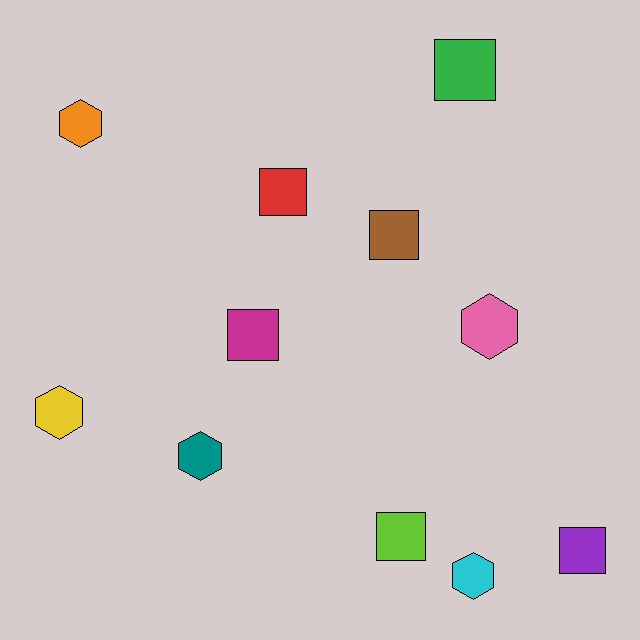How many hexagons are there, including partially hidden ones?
There are 5 hexagons.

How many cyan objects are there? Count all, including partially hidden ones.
There is 1 cyan object.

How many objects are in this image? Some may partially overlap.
There are 11 objects.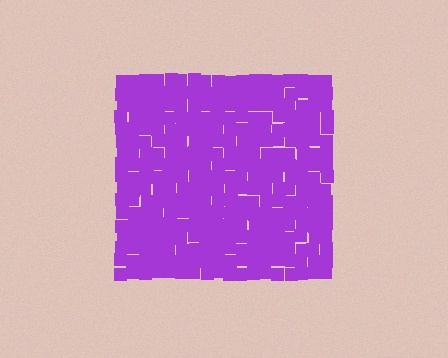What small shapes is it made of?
It is made of small squares.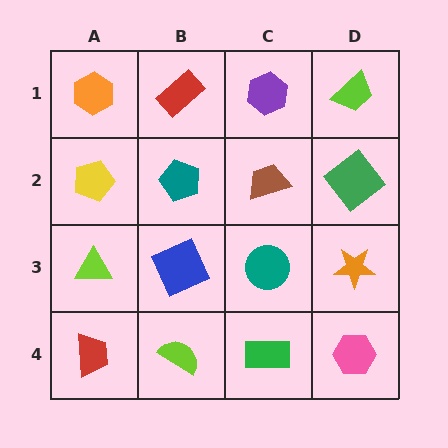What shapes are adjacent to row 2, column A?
An orange hexagon (row 1, column A), a lime triangle (row 3, column A), a teal pentagon (row 2, column B).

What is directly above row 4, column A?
A lime triangle.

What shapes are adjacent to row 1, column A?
A yellow pentagon (row 2, column A), a red rectangle (row 1, column B).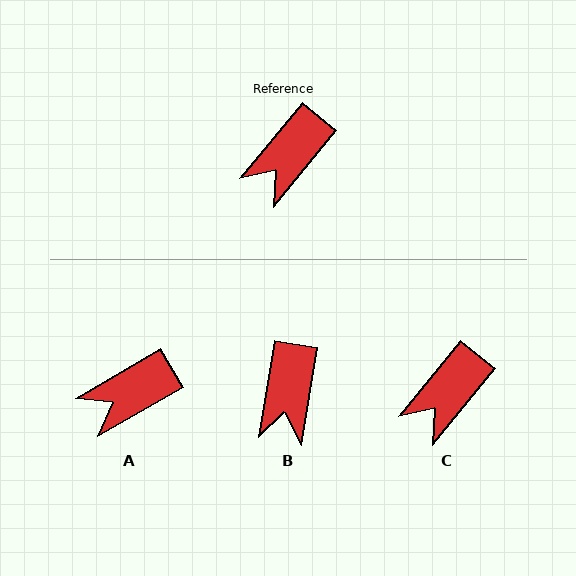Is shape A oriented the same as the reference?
No, it is off by about 20 degrees.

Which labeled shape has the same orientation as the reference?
C.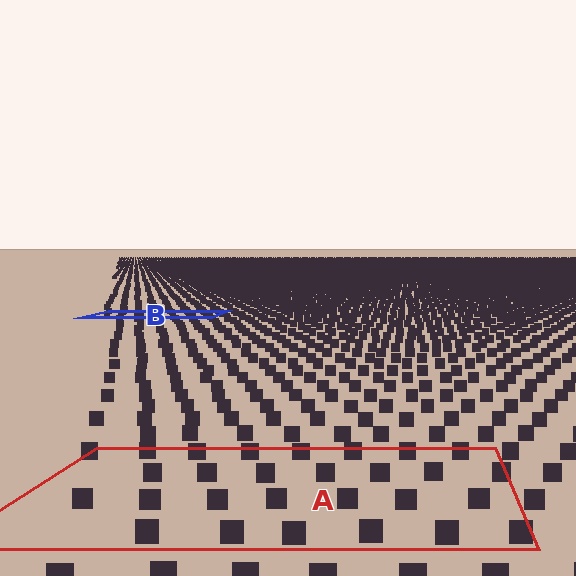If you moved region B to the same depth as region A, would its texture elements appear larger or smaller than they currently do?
They would appear larger. At a closer depth, the same texture elements are projected at a bigger on-screen size.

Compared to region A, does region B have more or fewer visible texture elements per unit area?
Region B has more texture elements per unit area — they are packed more densely because it is farther away.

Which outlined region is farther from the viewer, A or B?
Region B is farther from the viewer — the texture elements inside it appear smaller and more densely packed.